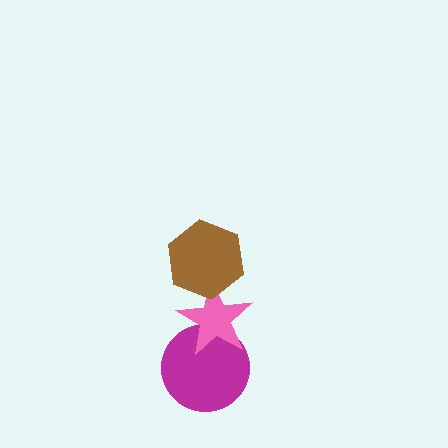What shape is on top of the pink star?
The brown hexagon is on top of the pink star.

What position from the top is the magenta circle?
The magenta circle is 3rd from the top.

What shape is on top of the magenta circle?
The pink star is on top of the magenta circle.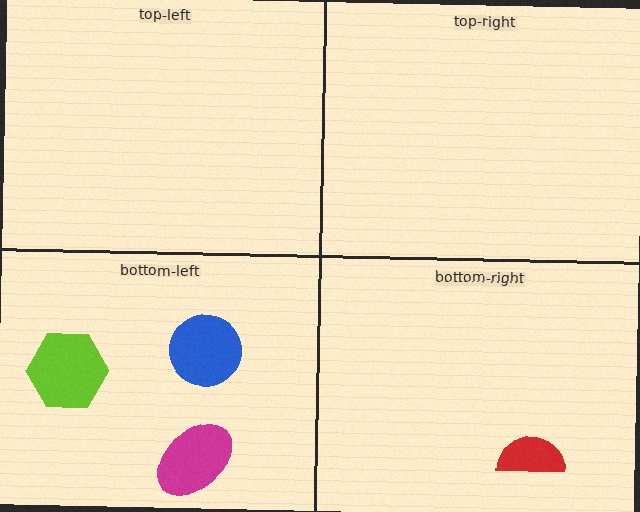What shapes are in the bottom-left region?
The magenta ellipse, the lime hexagon, the blue circle.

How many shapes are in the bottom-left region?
3.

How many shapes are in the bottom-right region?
1.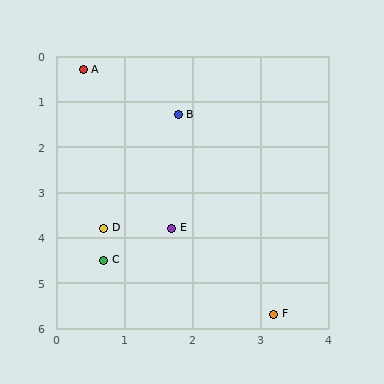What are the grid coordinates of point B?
Point B is at approximately (1.8, 1.3).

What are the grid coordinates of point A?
Point A is at approximately (0.4, 0.3).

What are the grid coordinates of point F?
Point F is at approximately (3.2, 5.7).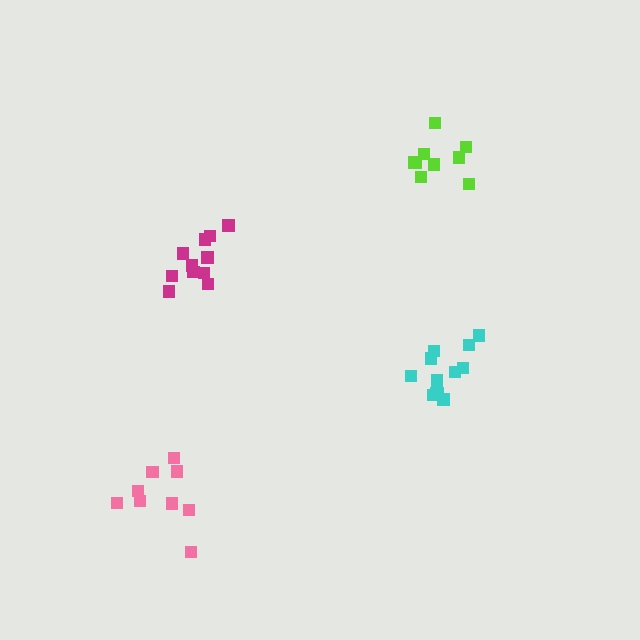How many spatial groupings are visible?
There are 4 spatial groupings.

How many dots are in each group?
Group 1: 11 dots, Group 2: 9 dots, Group 3: 9 dots, Group 4: 12 dots (41 total).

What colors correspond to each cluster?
The clusters are colored: magenta, pink, lime, cyan.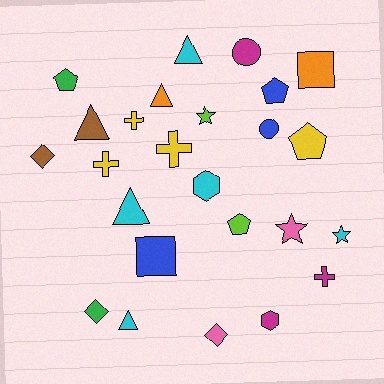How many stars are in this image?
There are 3 stars.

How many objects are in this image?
There are 25 objects.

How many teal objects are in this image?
There are no teal objects.